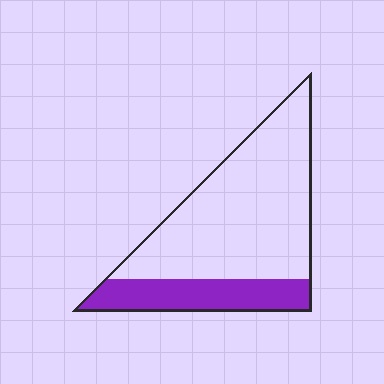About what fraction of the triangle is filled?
About one quarter (1/4).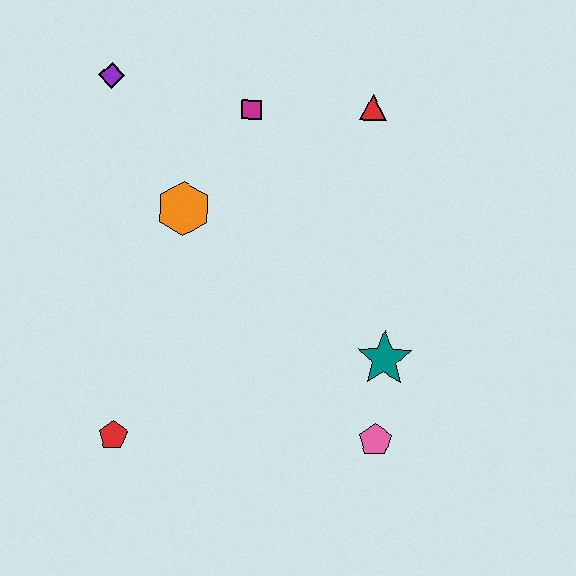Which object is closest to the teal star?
The pink pentagon is closest to the teal star.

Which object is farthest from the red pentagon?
The red triangle is farthest from the red pentagon.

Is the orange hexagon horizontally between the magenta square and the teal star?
No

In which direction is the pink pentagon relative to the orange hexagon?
The pink pentagon is below the orange hexagon.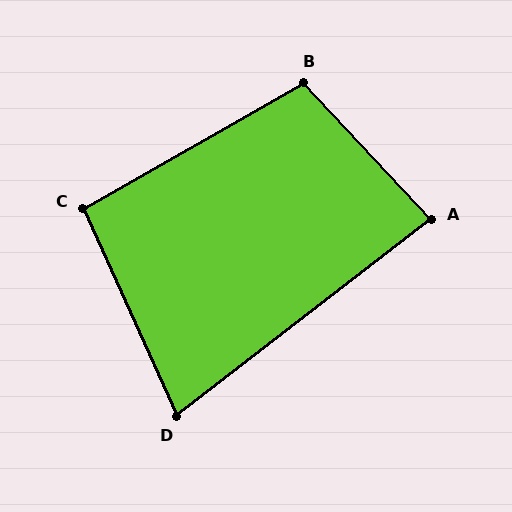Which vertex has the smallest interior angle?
D, at approximately 76 degrees.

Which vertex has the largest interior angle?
B, at approximately 104 degrees.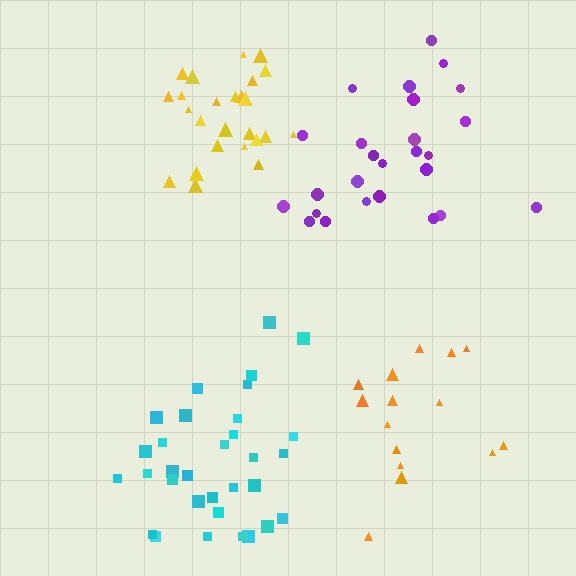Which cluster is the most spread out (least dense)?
Orange.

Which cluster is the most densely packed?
Yellow.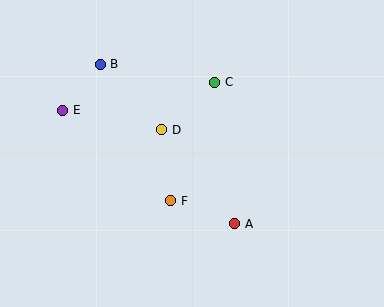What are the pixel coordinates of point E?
Point E is at (63, 110).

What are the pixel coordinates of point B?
Point B is at (100, 64).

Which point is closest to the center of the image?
Point D at (162, 130) is closest to the center.